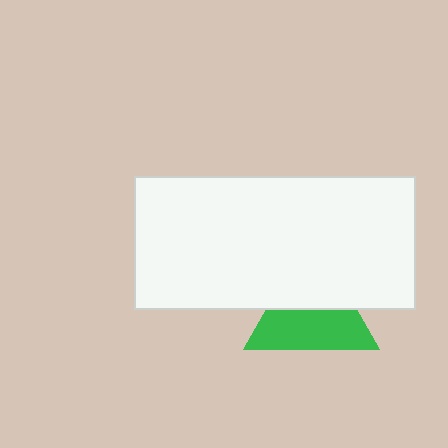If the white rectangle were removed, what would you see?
You would see the complete green triangle.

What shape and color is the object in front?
The object in front is a white rectangle.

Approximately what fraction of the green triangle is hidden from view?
Roughly 44% of the green triangle is hidden behind the white rectangle.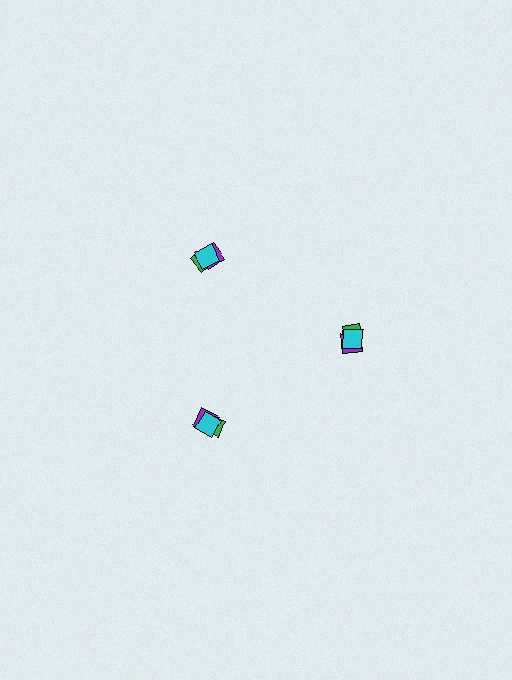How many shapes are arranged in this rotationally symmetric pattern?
There are 9 shapes, arranged in 3 groups of 3.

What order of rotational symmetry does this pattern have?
This pattern has 3-fold rotational symmetry.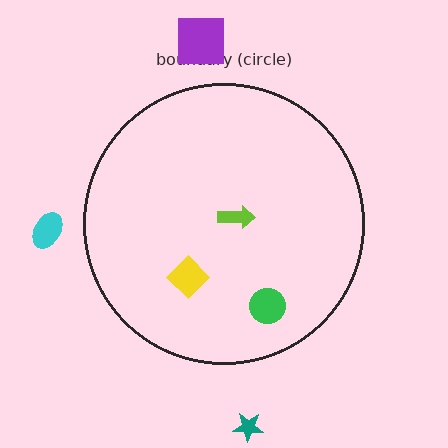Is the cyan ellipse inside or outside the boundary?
Outside.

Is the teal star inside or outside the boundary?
Outside.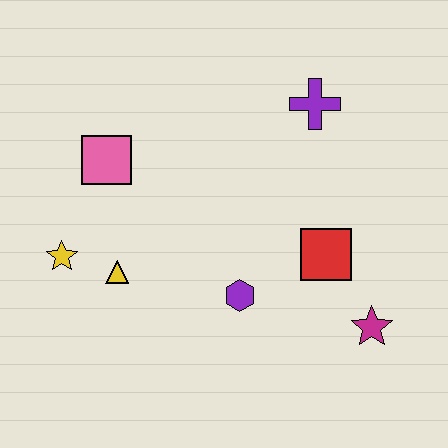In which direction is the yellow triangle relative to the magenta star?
The yellow triangle is to the left of the magenta star.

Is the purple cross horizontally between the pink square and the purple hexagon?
No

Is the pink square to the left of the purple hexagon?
Yes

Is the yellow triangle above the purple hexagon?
Yes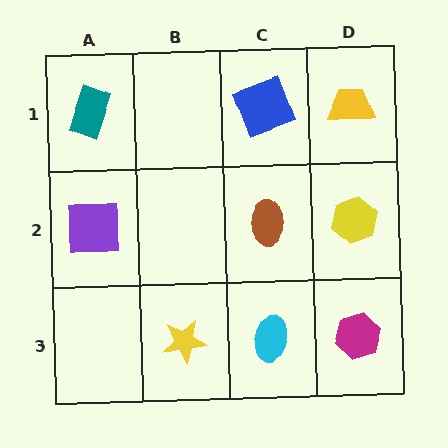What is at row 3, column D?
A magenta hexagon.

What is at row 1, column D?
A yellow trapezoid.